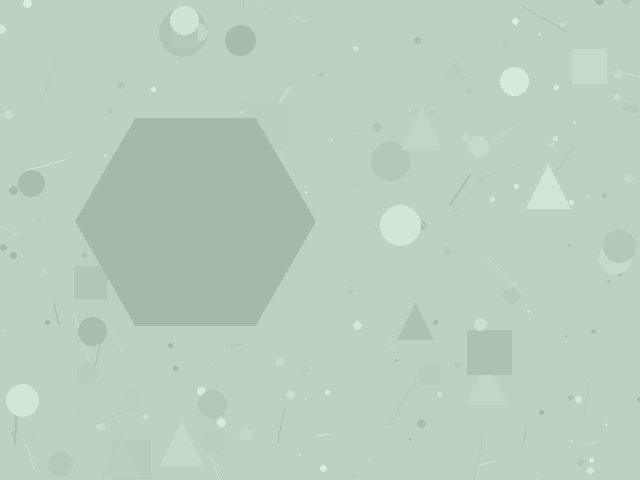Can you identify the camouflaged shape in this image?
The camouflaged shape is a hexagon.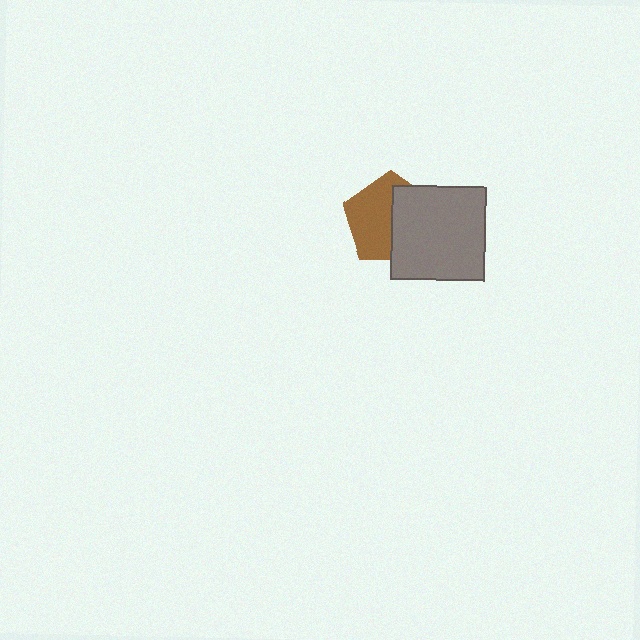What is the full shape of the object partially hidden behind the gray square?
The partially hidden object is a brown pentagon.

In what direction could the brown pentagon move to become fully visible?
The brown pentagon could move left. That would shift it out from behind the gray square entirely.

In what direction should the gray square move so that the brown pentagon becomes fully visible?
The gray square should move right. That is the shortest direction to clear the overlap and leave the brown pentagon fully visible.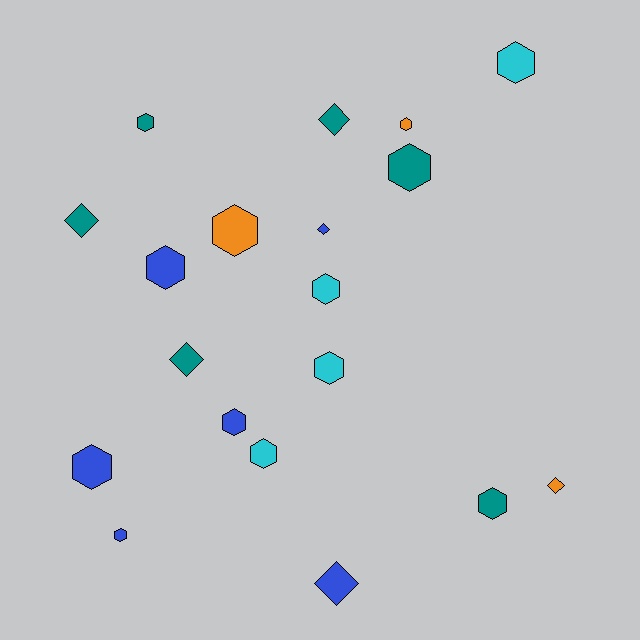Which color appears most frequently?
Blue, with 6 objects.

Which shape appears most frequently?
Hexagon, with 13 objects.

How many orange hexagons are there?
There are 2 orange hexagons.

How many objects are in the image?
There are 19 objects.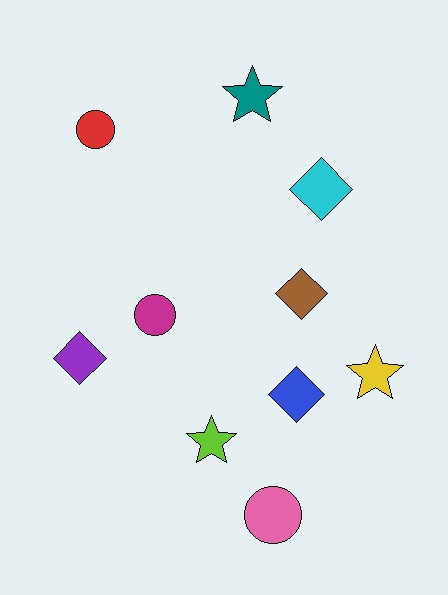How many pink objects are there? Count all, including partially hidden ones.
There is 1 pink object.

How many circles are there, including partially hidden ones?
There are 3 circles.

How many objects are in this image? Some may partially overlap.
There are 10 objects.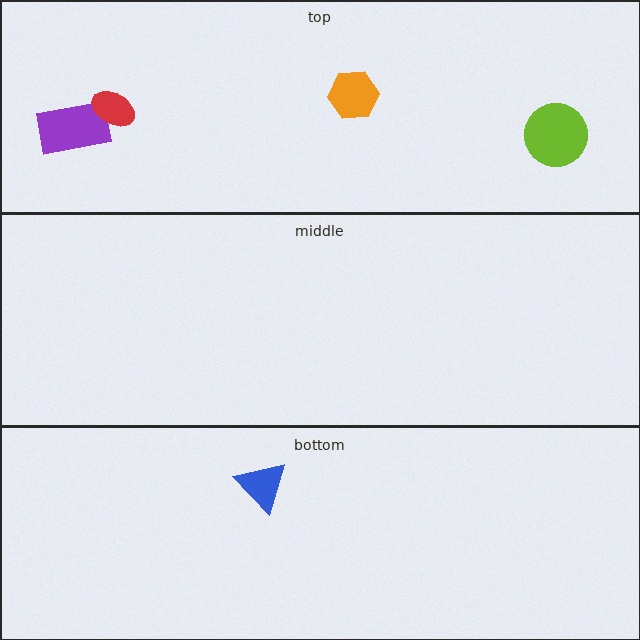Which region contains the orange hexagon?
The top region.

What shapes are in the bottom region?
The blue triangle.